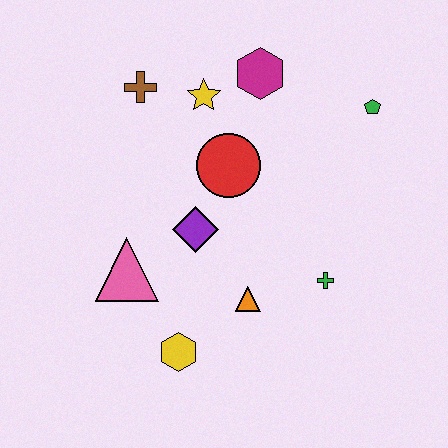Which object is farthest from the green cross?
The brown cross is farthest from the green cross.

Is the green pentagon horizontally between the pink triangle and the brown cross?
No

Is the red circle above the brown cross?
No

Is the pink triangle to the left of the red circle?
Yes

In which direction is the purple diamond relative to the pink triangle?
The purple diamond is to the right of the pink triangle.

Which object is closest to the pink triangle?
The purple diamond is closest to the pink triangle.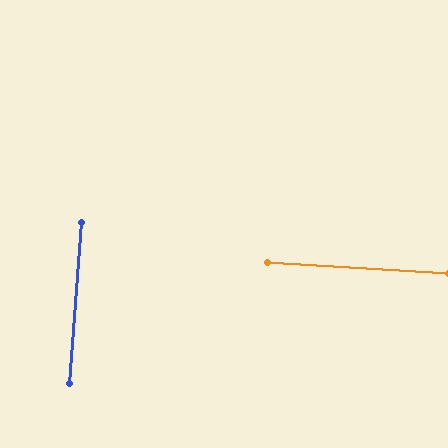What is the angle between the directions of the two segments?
Approximately 90 degrees.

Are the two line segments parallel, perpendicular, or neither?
Perpendicular — they meet at approximately 90°.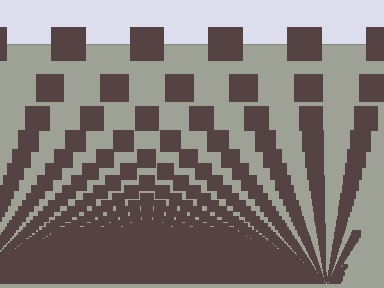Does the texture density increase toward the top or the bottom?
Density increases toward the bottom.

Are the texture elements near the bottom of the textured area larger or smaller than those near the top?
Smaller. The gradient is inverted — elements near the bottom are smaller and denser.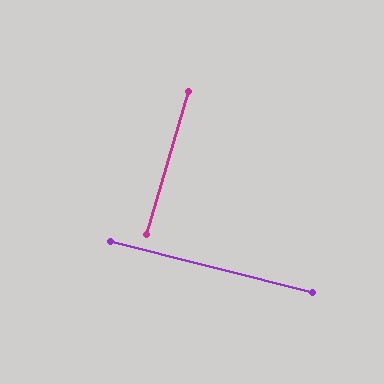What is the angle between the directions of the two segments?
Approximately 88 degrees.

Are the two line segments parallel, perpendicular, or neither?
Perpendicular — they meet at approximately 88°.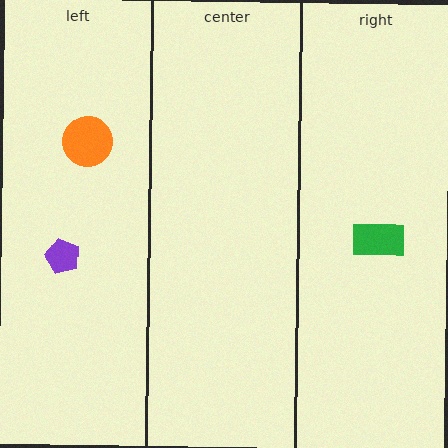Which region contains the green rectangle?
The right region.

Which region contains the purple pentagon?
The left region.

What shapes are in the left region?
The orange circle, the purple pentagon.